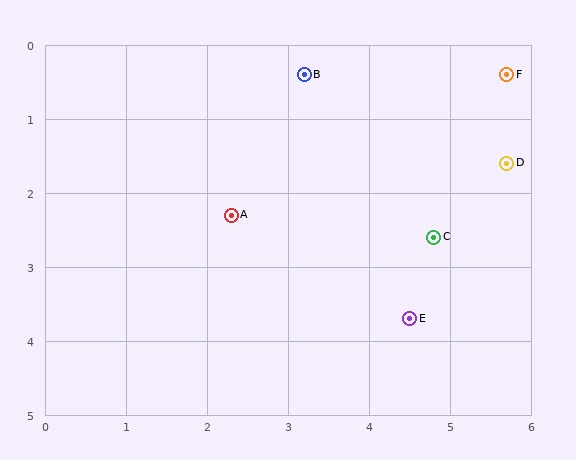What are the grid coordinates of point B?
Point B is at approximately (3.2, 0.4).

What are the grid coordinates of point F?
Point F is at approximately (5.7, 0.4).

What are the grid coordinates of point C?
Point C is at approximately (4.8, 2.6).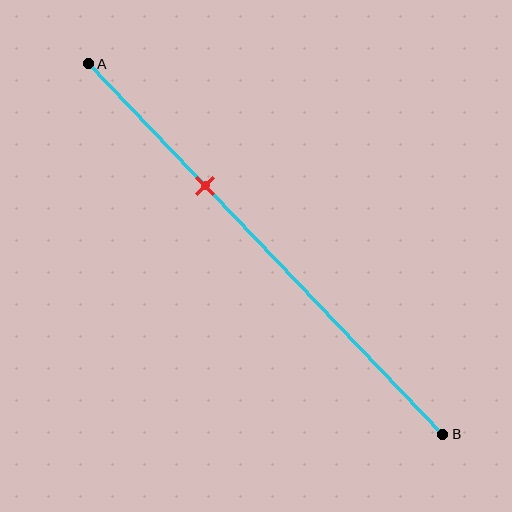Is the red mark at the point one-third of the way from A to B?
Yes, the mark is approximately at the one-third point.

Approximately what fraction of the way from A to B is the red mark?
The red mark is approximately 35% of the way from A to B.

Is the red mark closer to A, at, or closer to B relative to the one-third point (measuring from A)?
The red mark is approximately at the one-third point of segment AB.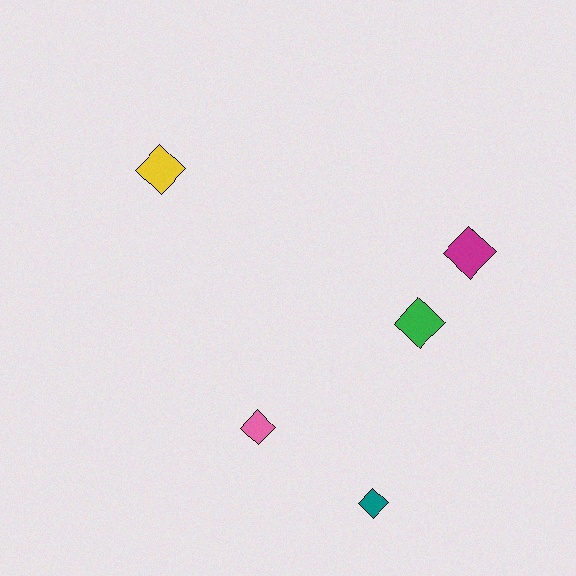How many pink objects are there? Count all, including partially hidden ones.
There is 1 pink object.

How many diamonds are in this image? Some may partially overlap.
There are 5 diamonds.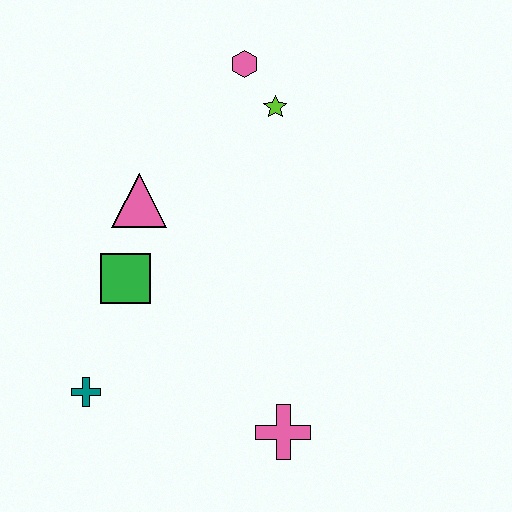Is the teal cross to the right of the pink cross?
No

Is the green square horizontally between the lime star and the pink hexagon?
No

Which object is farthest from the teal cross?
The pink hexagon is farthest from the teal cross.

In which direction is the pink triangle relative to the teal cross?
The pink triangle is above the teal cross.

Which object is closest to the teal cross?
The green square is closest to the teal cross.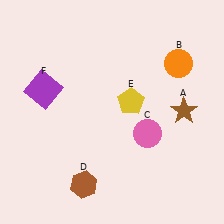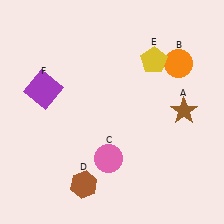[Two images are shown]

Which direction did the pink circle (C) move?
The pink circle (C) moved left.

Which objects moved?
The objects that moved are: the pink circle (C), the yellow pentagon (E).